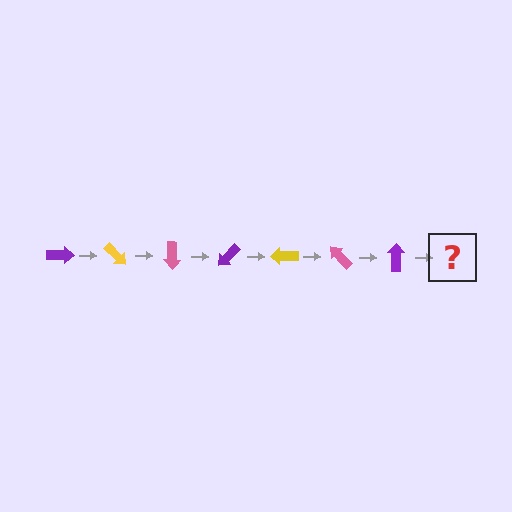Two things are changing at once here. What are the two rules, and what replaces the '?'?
The two rules are that it rotates 45 degrees each step and the color cycles through purple, yellow, and pink. The '?' should be a yellow arrow, rotated 315 degrees from the start.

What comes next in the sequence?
The next element should be a yellow arrow, rotated 315 degrees from the start.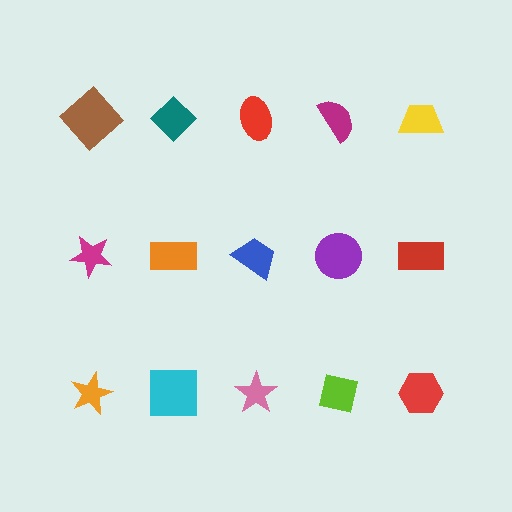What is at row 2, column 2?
An orange rectangle.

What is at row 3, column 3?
A pink star.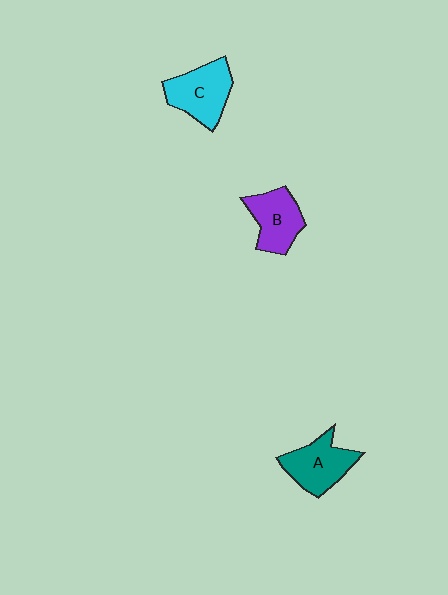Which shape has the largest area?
Shape C (cyan).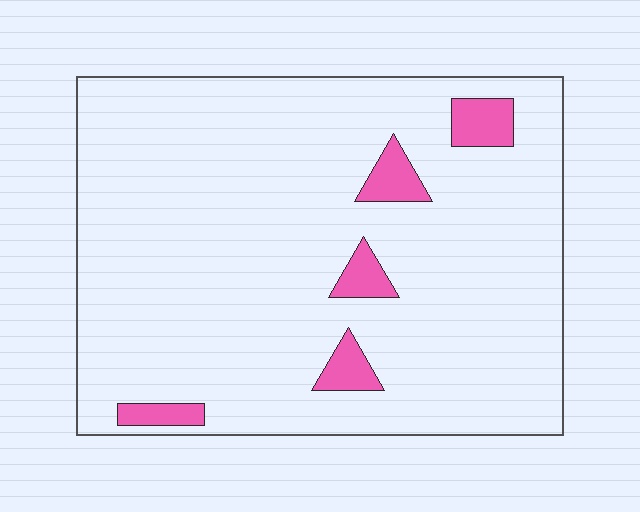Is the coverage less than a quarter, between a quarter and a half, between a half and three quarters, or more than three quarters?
Less than a quarter.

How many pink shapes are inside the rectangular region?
5.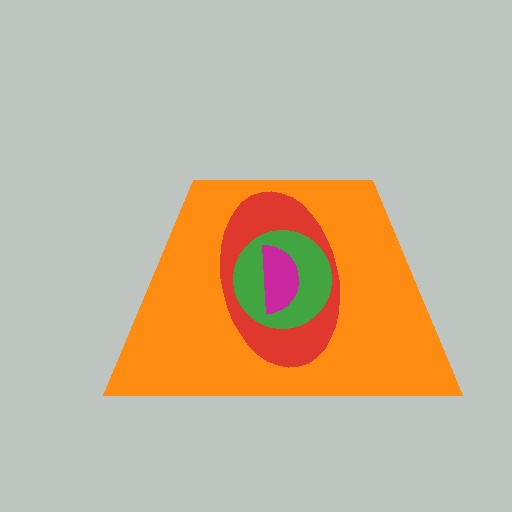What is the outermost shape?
The orange trapezoid.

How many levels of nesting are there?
4.